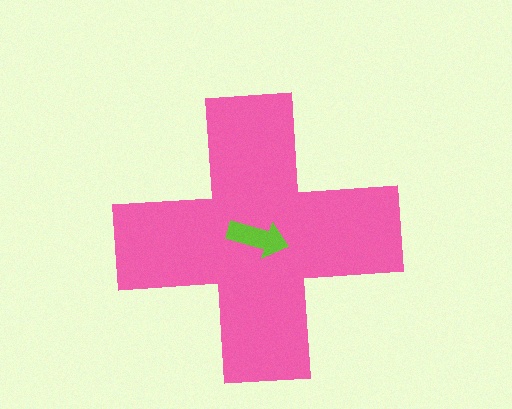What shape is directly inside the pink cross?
The lime arrow.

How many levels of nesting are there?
2.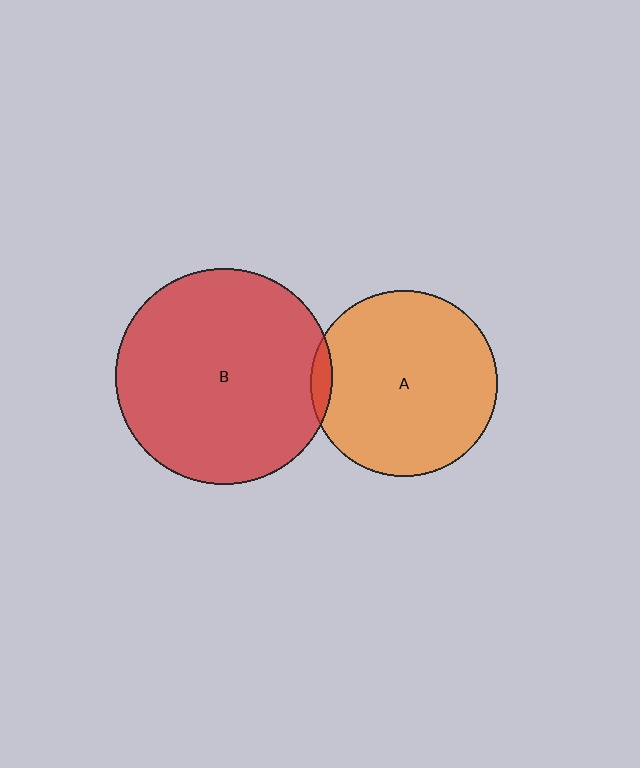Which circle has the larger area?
Circle B (red).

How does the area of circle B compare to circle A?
Approximately 1.3 times.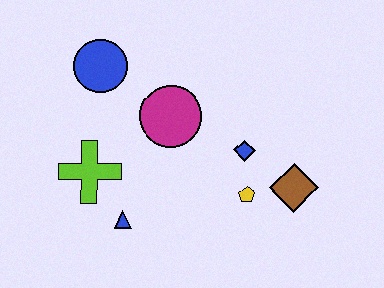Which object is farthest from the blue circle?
The brown diamond is farthest from the blue circle.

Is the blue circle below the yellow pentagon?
No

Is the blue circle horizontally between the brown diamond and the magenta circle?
No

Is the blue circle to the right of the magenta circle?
No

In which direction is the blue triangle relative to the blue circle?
The blue triangle is below the blue circle.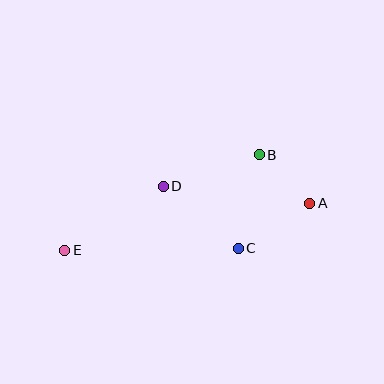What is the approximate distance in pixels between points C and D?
The distance between C and D is approximately 97 pixels.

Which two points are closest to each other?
Points A and B are closest to each other.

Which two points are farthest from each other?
Points A and E are farthest from each other.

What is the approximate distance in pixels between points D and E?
The distance between D and E is approximately 117 pixels.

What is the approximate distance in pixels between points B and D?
The distance between B and D is approximately 101 pixels.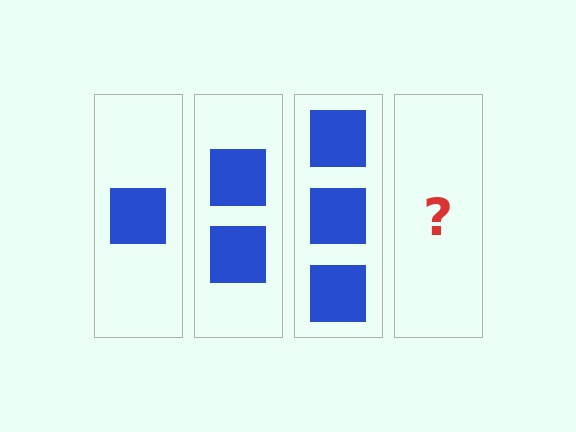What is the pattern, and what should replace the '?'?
The pattern is that each step adds one more square. The '?' should be 4 squares.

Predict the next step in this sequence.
The next step is 4 squares.